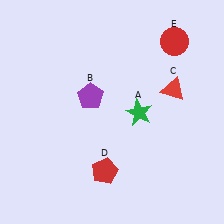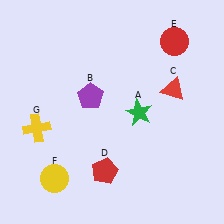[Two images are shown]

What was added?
A yellow circle (F), a yellow cross (G) were added in Image 2.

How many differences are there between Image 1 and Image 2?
There are 2 differences between the two images.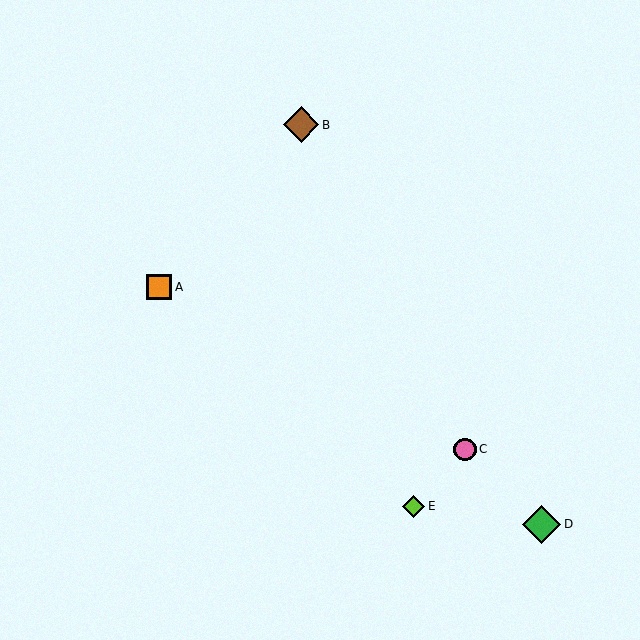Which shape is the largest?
The green diamond (labeled D) is the largest.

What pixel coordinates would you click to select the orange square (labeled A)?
Click at (159, 287) to select the orange square A.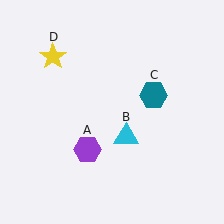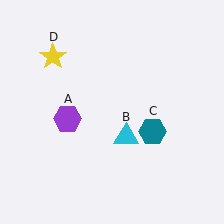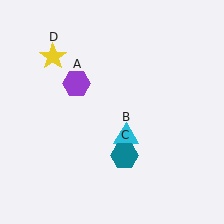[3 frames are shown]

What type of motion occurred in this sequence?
The purple hexagon (object A), teal hexagon (object C) rotated clockwise around the center of the scene.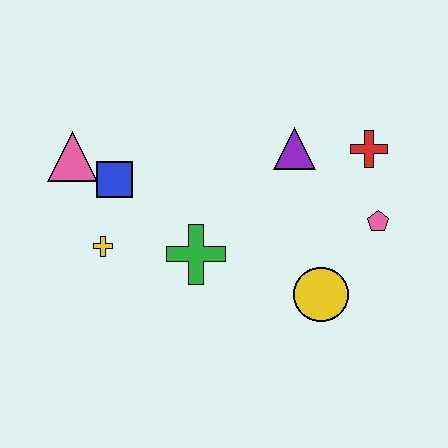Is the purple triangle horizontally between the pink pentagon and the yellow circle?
No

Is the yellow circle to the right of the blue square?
Yes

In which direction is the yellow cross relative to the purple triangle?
The yellow cross is to the left of the purple triangle.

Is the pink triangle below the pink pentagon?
No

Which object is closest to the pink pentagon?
The red cross is closest to the pink pentagon.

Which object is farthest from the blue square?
The pink pentagon is farthest from the blue square.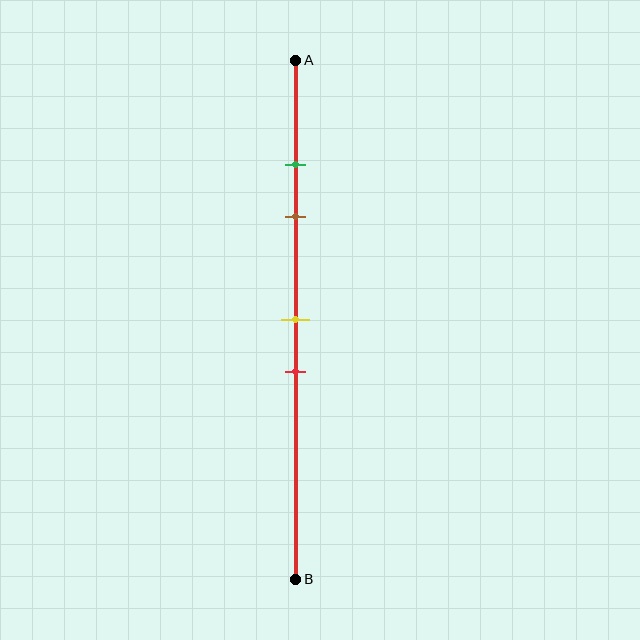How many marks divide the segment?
There are 4 marks dividing the segment.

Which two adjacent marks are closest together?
The green and brown marks are the closest adjacent pair.